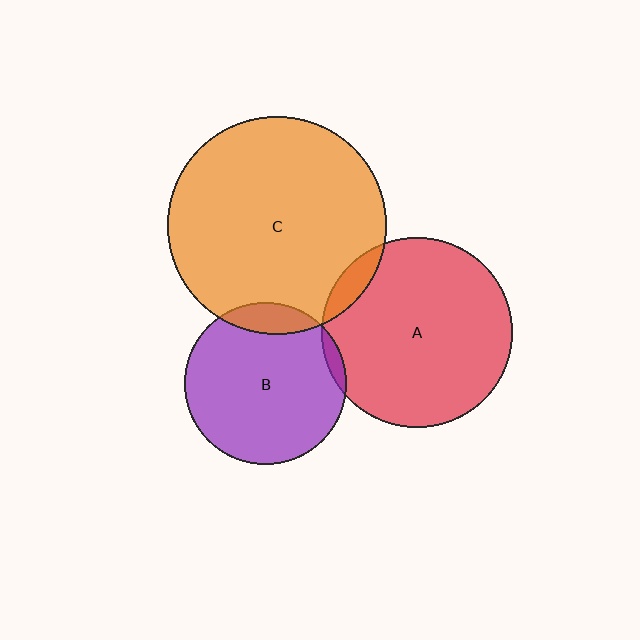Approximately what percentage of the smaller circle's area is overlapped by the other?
Approximately 10%.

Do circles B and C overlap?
Yes.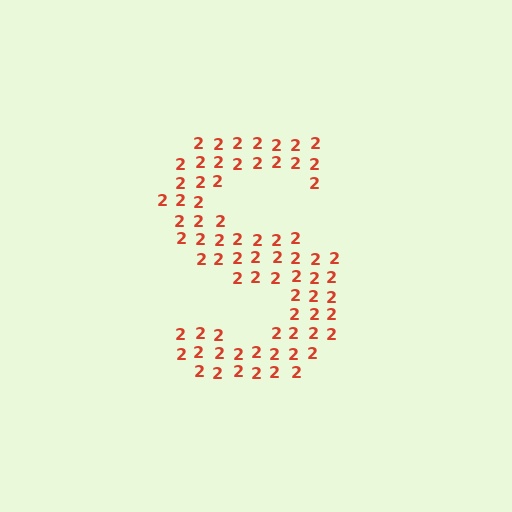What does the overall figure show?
The overall figure shows the letter S.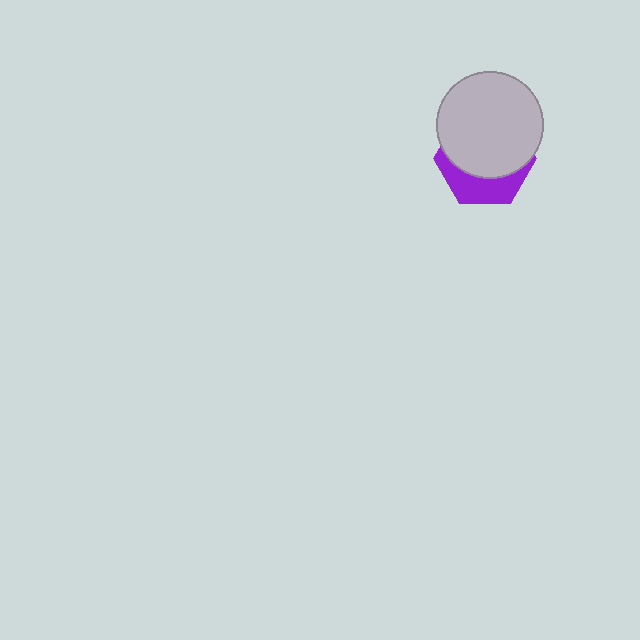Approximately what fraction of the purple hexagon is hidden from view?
Roughly 66% of the purple hexagon is hidden behind the light gray circle.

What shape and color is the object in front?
The object in front is a light gray circle.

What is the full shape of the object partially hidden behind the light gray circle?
The partially hidden object is a purple hexagon.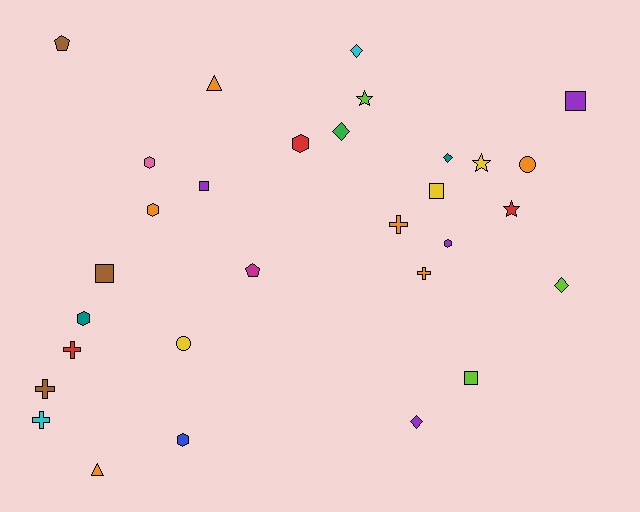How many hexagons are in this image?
There are 6 hexagons.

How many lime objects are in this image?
There are 3 lime objects.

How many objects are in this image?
There are 30 objects.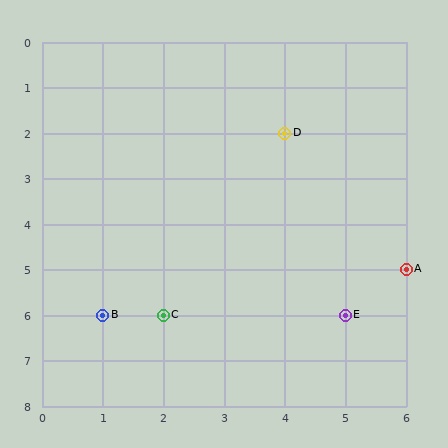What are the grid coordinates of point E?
Point E is at grid coordinates (5, 6).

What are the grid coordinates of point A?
Point A is at grid coordinates (6, 5).